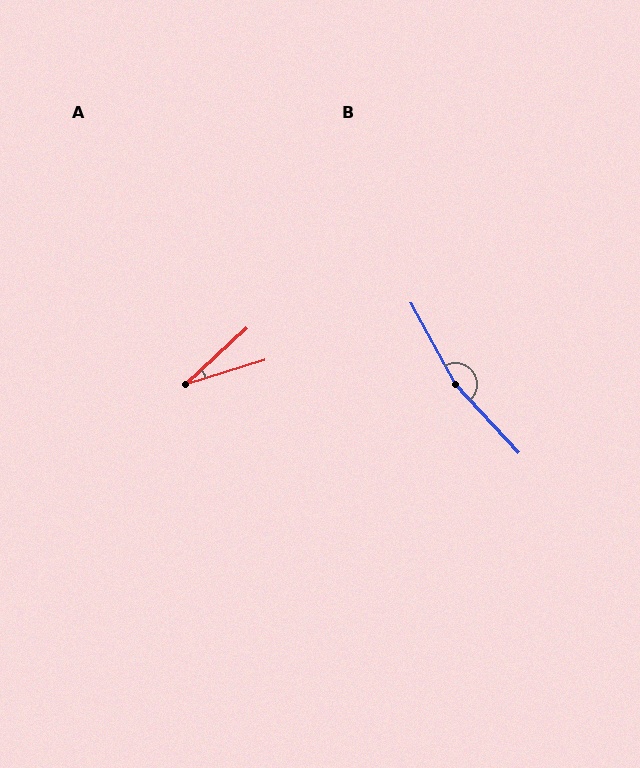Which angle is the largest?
B, at approximately 166 degrees.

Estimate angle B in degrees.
Approximately 166 degrees.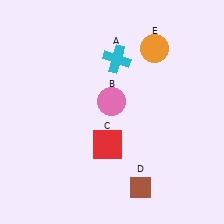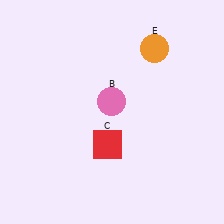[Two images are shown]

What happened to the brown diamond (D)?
The brown diamond (D) was removed in Image 2. It was in the bottom-right area of Image 1.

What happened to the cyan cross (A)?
The cyan cross (A) was removed in Image 2. It was in the top-right area of Image 1.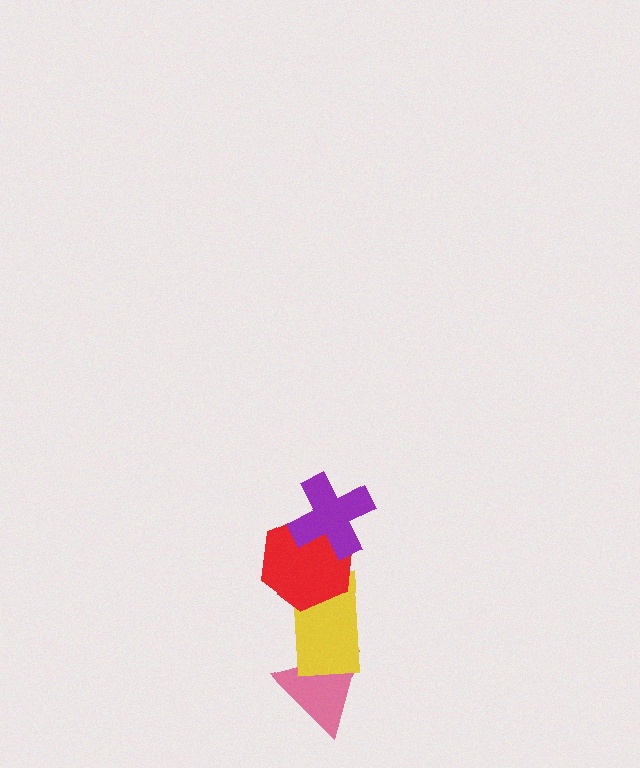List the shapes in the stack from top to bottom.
From top to bottom: the purple cross, the red hexagon, the yellow rectangle, the pink triangle.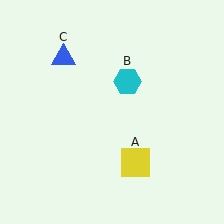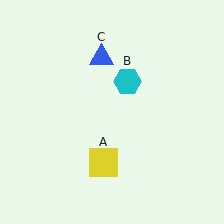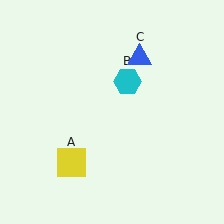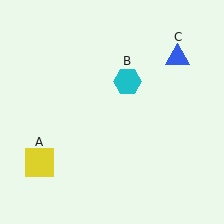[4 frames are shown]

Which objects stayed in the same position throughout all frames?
Cyan hexagon (object B) remained stationary.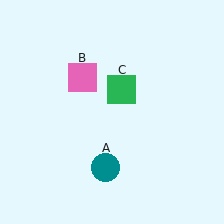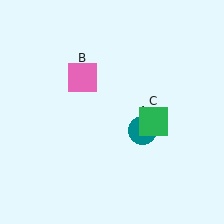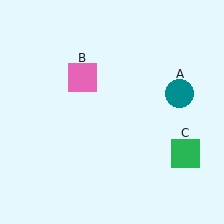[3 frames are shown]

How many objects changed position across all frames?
2 objects changed position: teal circle (object A), green square (object C).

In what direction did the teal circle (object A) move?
The teal circle (object A) moved up and to the right.